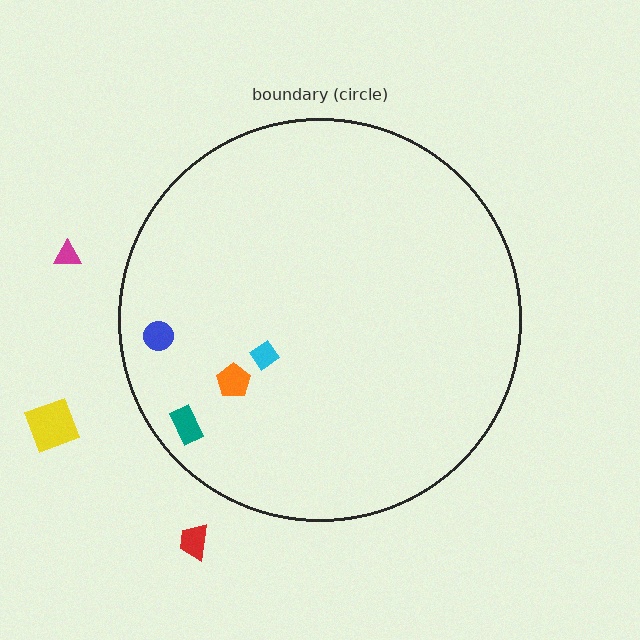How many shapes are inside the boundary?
4 inside, 3 outside.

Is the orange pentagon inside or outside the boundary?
Inside.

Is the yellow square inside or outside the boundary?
Outside.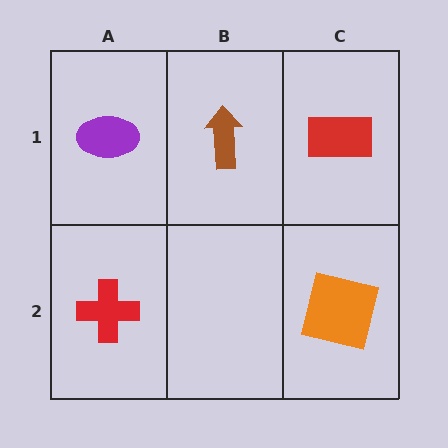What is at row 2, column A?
A red cross.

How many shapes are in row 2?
2 shapes.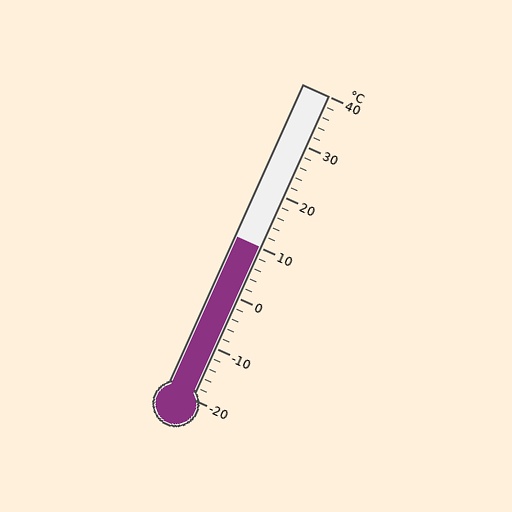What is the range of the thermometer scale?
The thermometer scale ranges from -20°C to 40°C.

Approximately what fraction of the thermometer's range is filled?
The thermometer is filled to approximately 50% of its range.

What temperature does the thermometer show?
The thermometer shows approximately 10°C.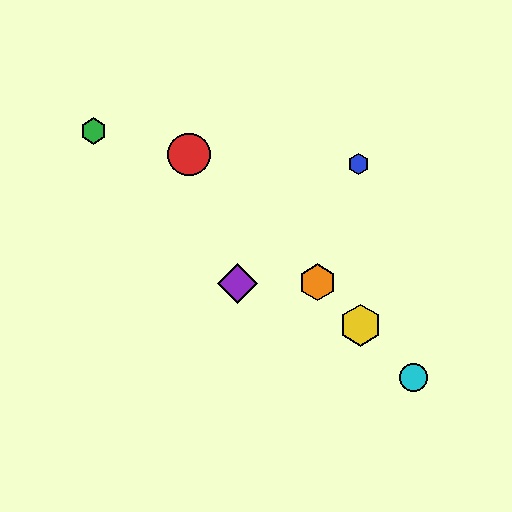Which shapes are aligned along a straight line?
The red circle, the yellow hexagon, the orange hexagon, the cyan circle are aligned along a straight line.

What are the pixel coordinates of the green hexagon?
The green hexagon is at (94, 131).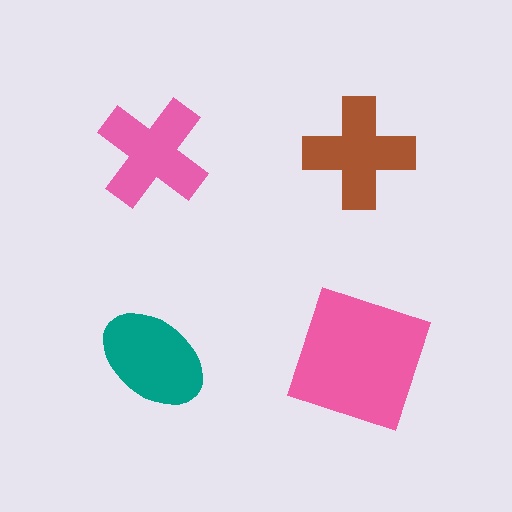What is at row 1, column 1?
A pink cross.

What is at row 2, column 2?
A pink square.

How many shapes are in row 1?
2 shapes.